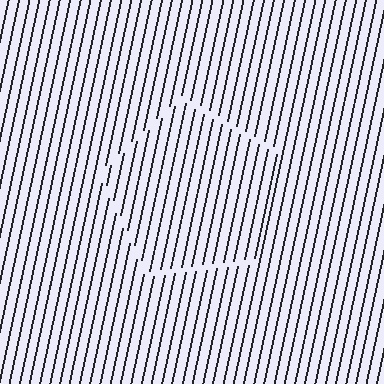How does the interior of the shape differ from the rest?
The interior of the shape contains the same grating, shifted by half a period — the contour is defined by the phase discontinuity where line-ends from the inner and outer gratings abut.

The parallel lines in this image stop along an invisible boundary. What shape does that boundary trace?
An illusory pentagon. The interior of the shape contains the same grating, shifted by half a period — the contour is defined by the phase discontinuity where line-ends from the inner and outer gratings abut.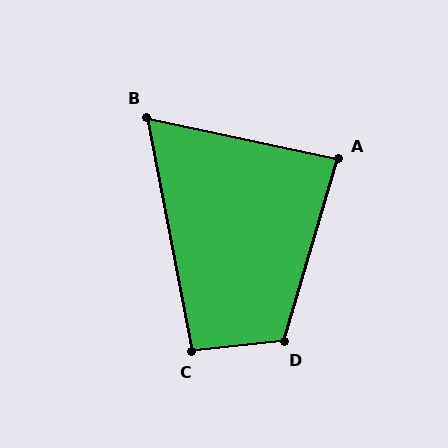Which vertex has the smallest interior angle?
B, at approximately 67 degrees.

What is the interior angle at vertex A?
Approximately 86 degrees (approximately right).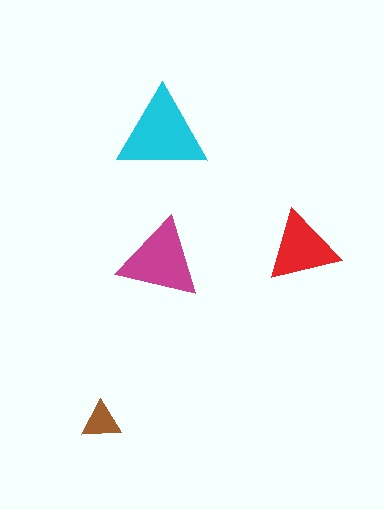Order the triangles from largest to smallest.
the cyan one, the magenta one, the red one, the brown one.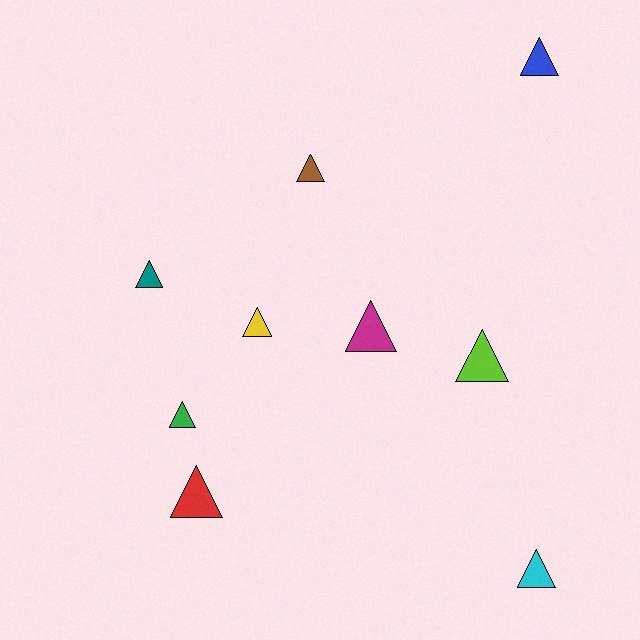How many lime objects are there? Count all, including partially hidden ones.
There is 1 lime object.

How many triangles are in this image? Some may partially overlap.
There are 9 triangles.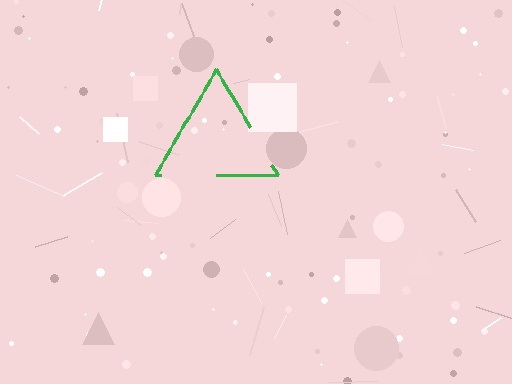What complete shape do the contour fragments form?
The contour fragments form a triangle.